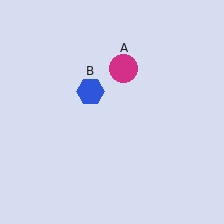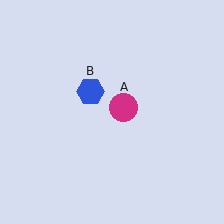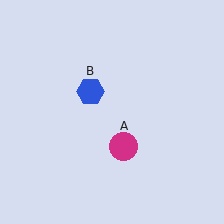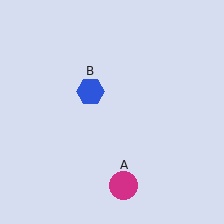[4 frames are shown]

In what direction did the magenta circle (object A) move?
The magenta circle (object A) moved down.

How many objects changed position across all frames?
1 object changed position: magenta circle (object A).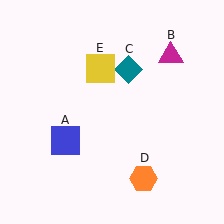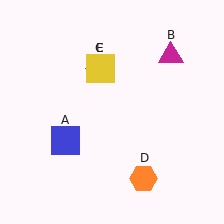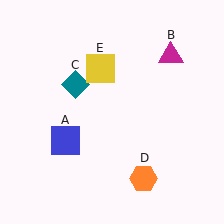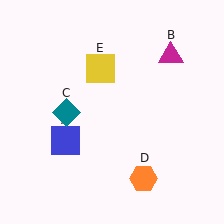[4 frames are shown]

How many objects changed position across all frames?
1 object changed position: teal diamond (object C).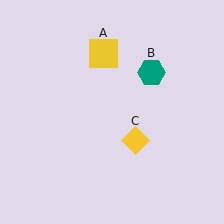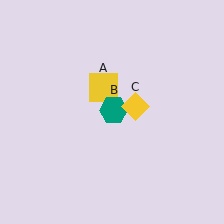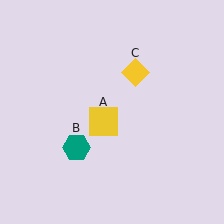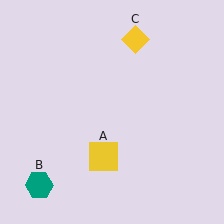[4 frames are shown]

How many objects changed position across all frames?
3 objects changed position: yellow square (object A), teal hexagon (object B), yellow diamond (object C).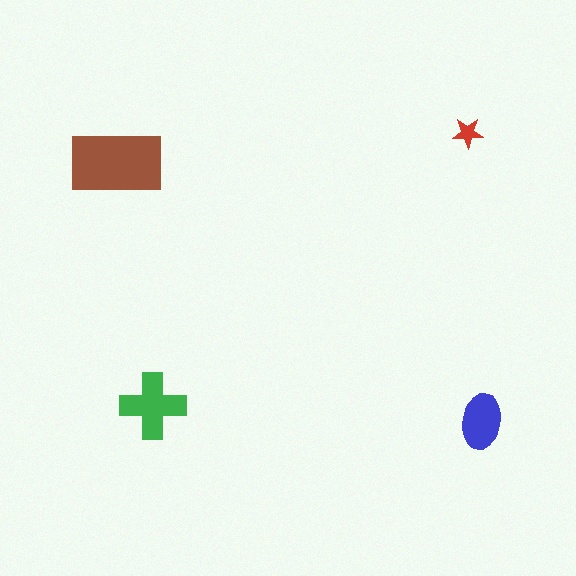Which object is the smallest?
The red star.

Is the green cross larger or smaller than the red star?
Larger.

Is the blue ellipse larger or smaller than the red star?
Larger.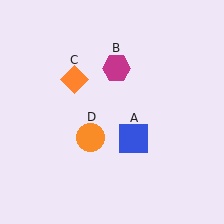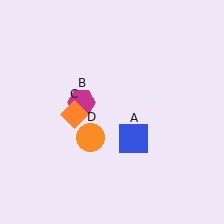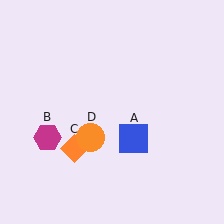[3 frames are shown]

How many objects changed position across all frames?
2 objects changed position: magenta hexagon (object B), orange diamond (object C).